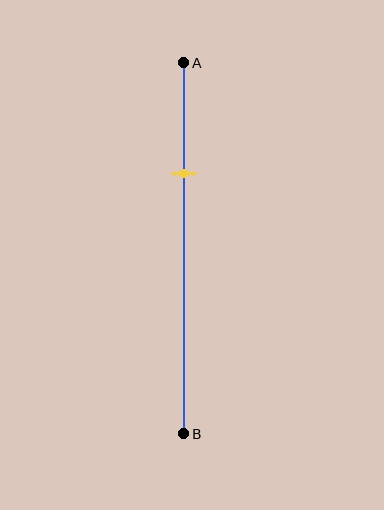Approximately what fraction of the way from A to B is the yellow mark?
The yellow mark is approximately 30% of the way from A to B.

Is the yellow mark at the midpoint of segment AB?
No, the mark is at about 30% from A, not at the 50% midpoint.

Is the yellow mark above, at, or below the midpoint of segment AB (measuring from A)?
The yellow mark is above the midpoint of segment AB.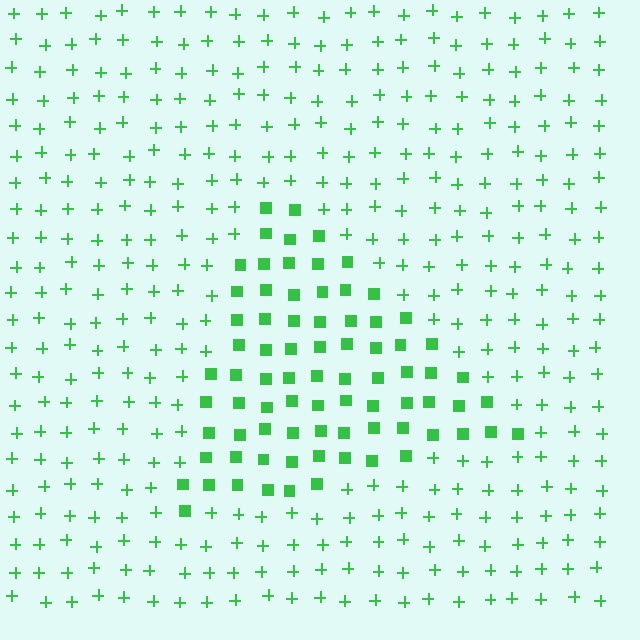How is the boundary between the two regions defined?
The boundary is defined by a change in element shape: squares inside vs. plus signs outside. All elements share the same color and spacing.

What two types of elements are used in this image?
The image uses squares inside the triangle region and plus signs outside it.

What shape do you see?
I see a triangle.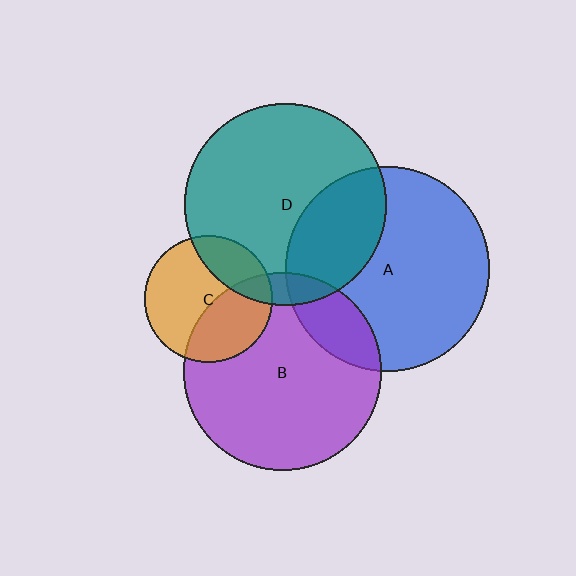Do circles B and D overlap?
Yes.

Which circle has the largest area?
Circle A (blue).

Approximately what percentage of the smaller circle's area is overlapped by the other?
Approximately 10%.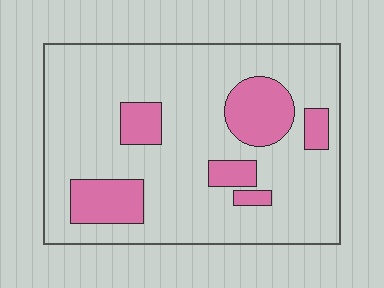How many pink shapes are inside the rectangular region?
6.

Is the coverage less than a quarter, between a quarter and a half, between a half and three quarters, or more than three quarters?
Less than a quarter.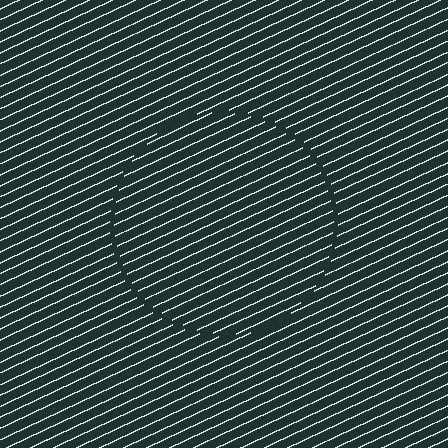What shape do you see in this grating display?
An illusory circle. The interior of the shape contains the same grating, shifted by half a period — the contour is defined by the phase discontinuity where line-ends from the inner and outer gratings abut.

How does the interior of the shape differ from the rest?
The interior of the shape contains the same grating, shifted by half a period — the contour is defined by the phase discontinuity where line-ends from the inner and outer gratings abut.